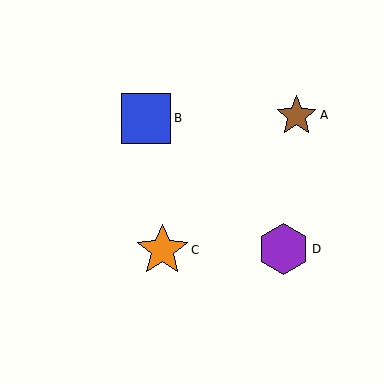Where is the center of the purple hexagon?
The center of the purple hexagon is at (283, 249).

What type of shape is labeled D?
Shape D is a purple hexagon.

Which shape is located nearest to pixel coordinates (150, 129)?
The blue square (labeled B) at (146, 118) is nearest to that location.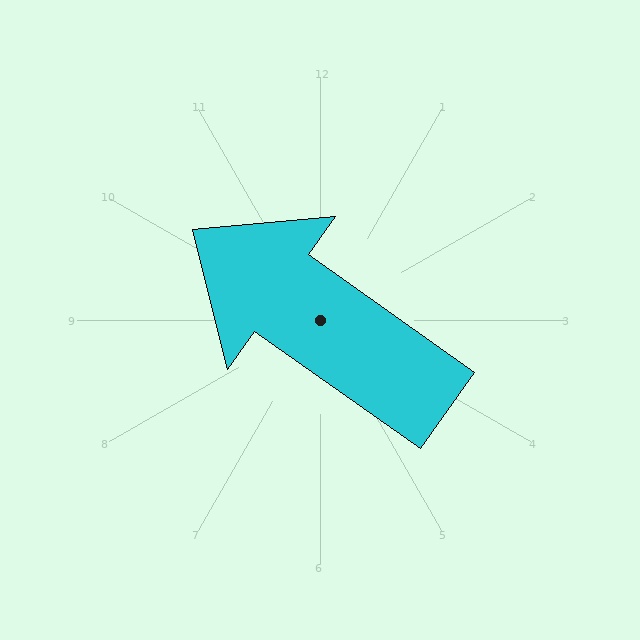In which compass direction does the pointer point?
Northwest.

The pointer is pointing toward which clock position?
Roughly 10 o'clock.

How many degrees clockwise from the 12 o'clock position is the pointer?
Approximately 305 degrees.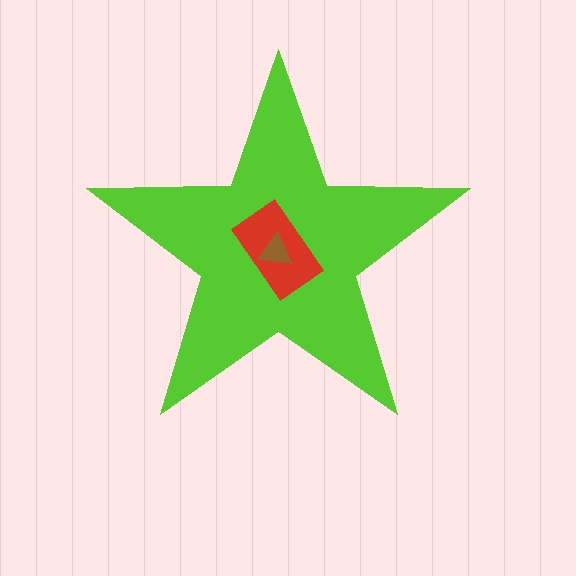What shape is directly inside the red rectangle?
The brown triangle.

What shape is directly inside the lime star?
The red rectangle.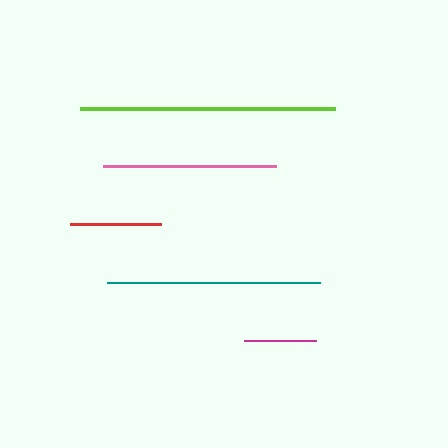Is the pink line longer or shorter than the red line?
The pink line is longer than the red line.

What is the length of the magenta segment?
The magenta segment is approximately 73 pixels long.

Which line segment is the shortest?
The magenta line is the shortest at approximately 73 pixels.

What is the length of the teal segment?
The teal segment is approximately 213 pixels long.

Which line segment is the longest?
The lime line is the longest at approximately 255 pixels.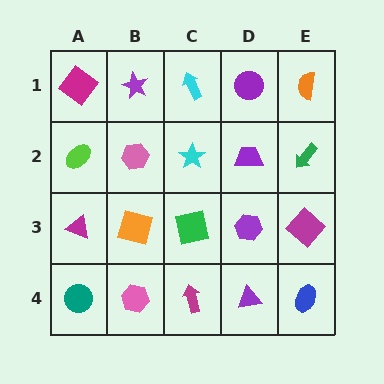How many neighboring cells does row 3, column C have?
4.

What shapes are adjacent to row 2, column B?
A purple star (row 1, column B), an orange square (row 3, column B), a lime ellipse (row 2, column A), a cyan star (row 2, column C).